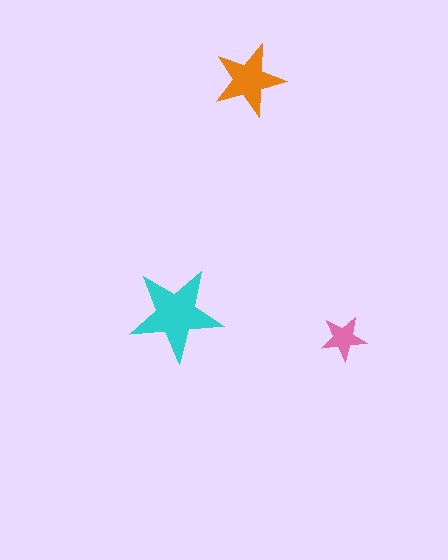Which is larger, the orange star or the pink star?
The orange one.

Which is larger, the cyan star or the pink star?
The cyan one.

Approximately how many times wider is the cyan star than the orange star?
About 1.5 times wider.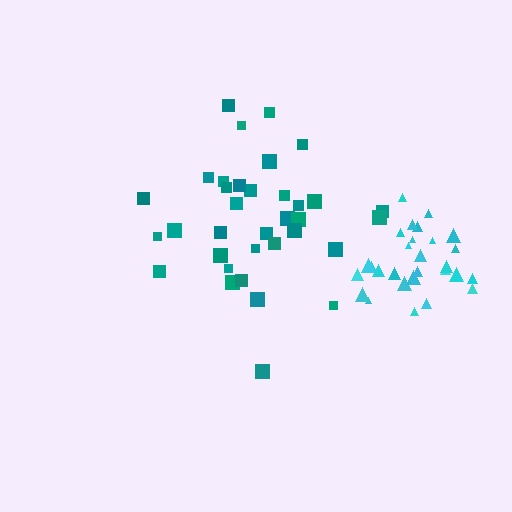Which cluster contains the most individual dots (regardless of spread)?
Teal (35).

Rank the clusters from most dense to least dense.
cyan, teal.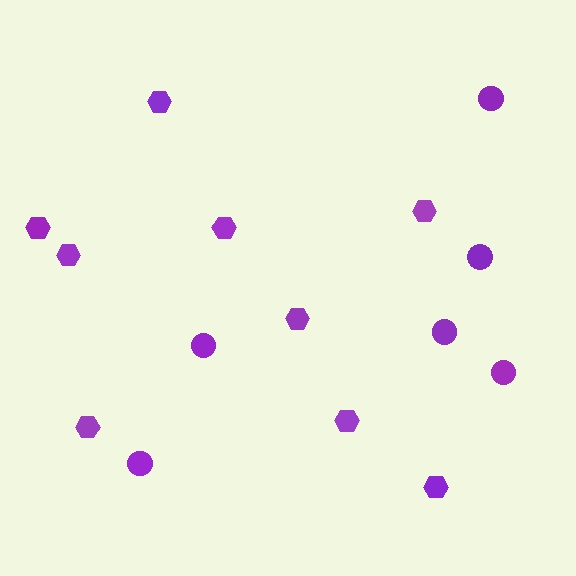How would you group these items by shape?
There are 2 groups: one group of hexagons (9) and one group of circles (6).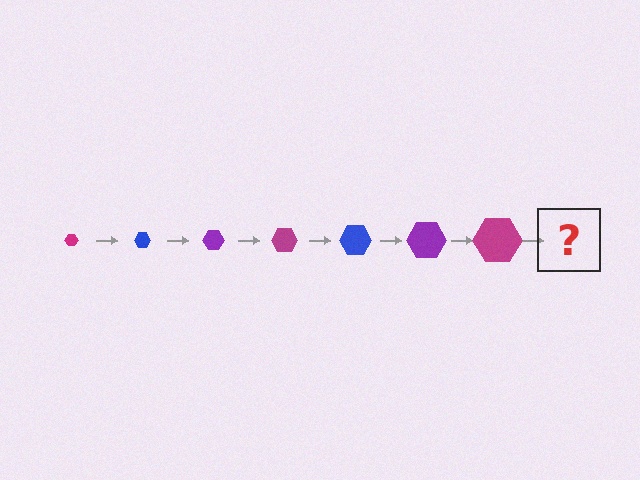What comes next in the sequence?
The next element should be a blue hexagon, larger than the previous one.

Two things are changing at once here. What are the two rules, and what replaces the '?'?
The two rules are that the hexagon grows larger each step and the color cycles through magenta, blue, and purple. The '?' should be a blue hexagon, larger than the previous one.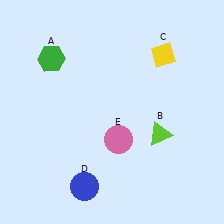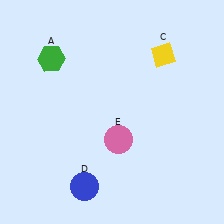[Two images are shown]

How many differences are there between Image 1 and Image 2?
There is 1 difference between the two images.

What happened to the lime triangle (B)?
The lime triangle (B) was removed in Image 2. It was in the bottom-right area of Image 1.